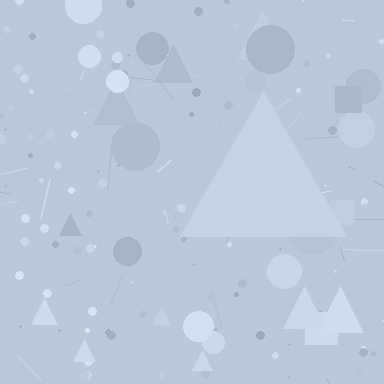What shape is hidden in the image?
A triangle is hidden in the image.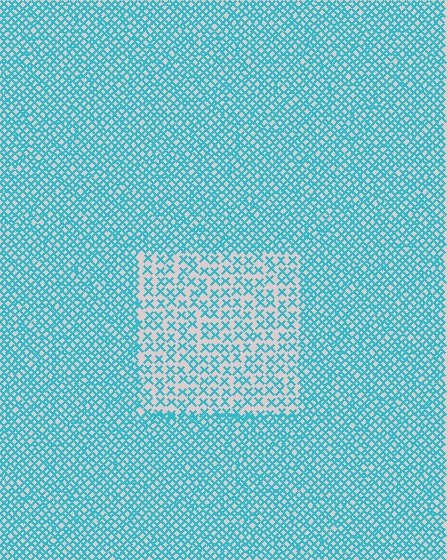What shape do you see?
I see a rectangle.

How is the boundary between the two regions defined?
The boundary is defined by a change in element density (approximately 2.1x ratio). All elements are the same color, size, and shape.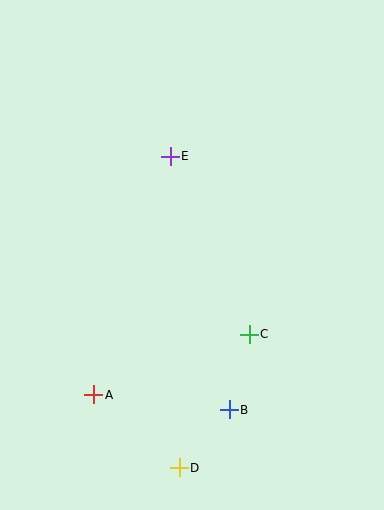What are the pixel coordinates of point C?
Point C is at (249, 334).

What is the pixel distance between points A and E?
The distance between A and E is 250 pixels.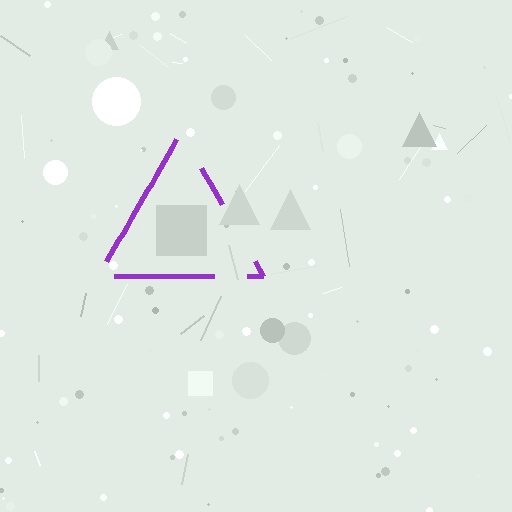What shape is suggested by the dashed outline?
The dashed outline suggests a triangle.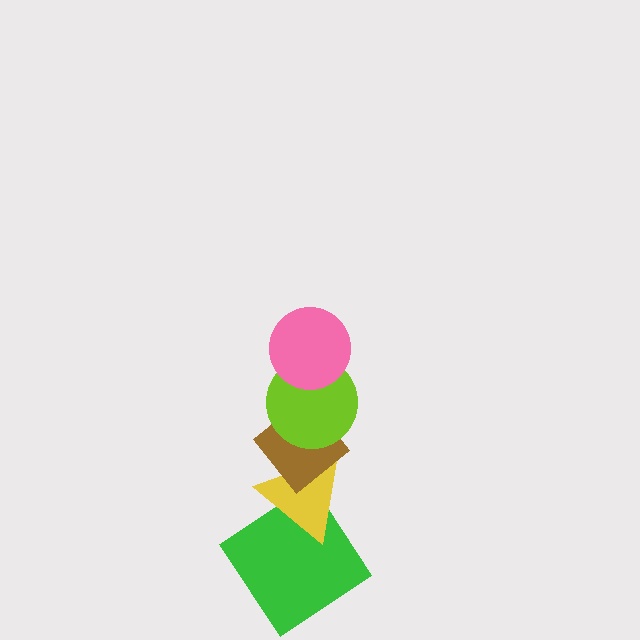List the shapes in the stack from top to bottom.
From top to bottom: the pink circle, the lime circle, the brown diamond, the yellow triangle, the green diamond.